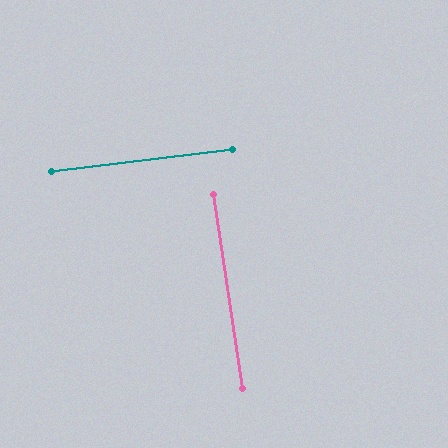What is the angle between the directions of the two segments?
Approximately 89 degrees.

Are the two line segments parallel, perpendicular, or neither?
Perpendicular — they meet at approximately 89°.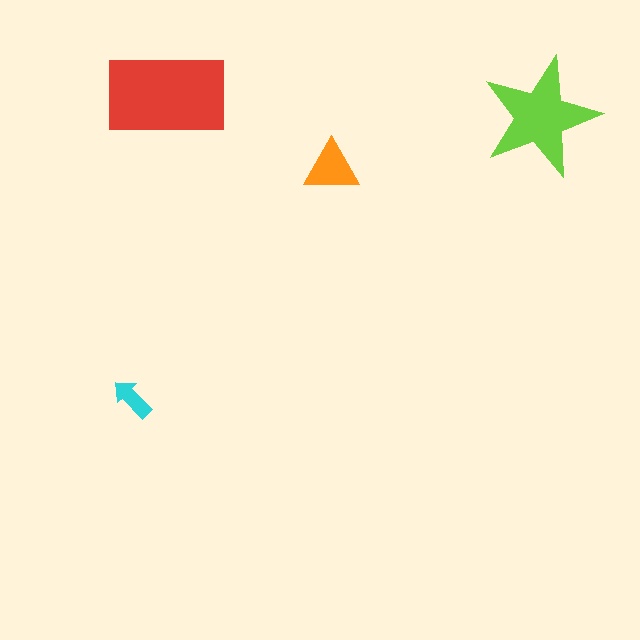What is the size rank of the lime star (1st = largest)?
2nd.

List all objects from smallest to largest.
The cyan arrow, the orange triangle, the lime star, the red rectangle.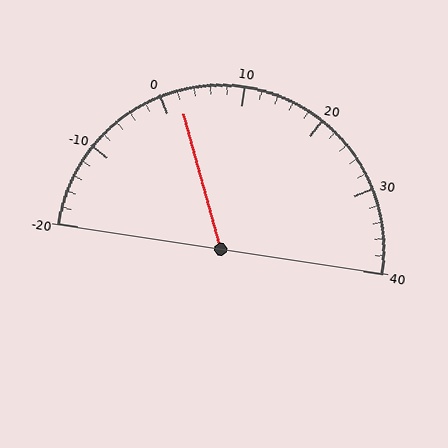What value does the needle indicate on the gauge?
The needle indicates approximately 2.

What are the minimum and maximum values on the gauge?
The gauge ranges from -20 to 40.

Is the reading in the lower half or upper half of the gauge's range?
The reading is in the lower half of the range (-20 to 40).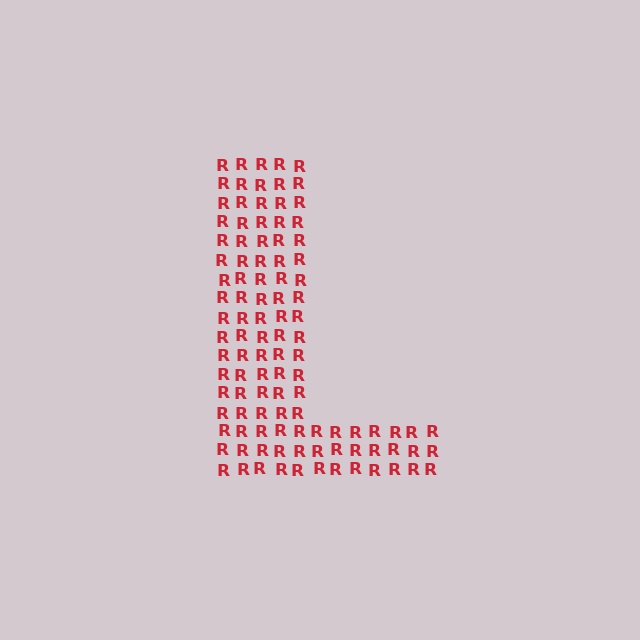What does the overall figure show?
The overall figure shows the letter L.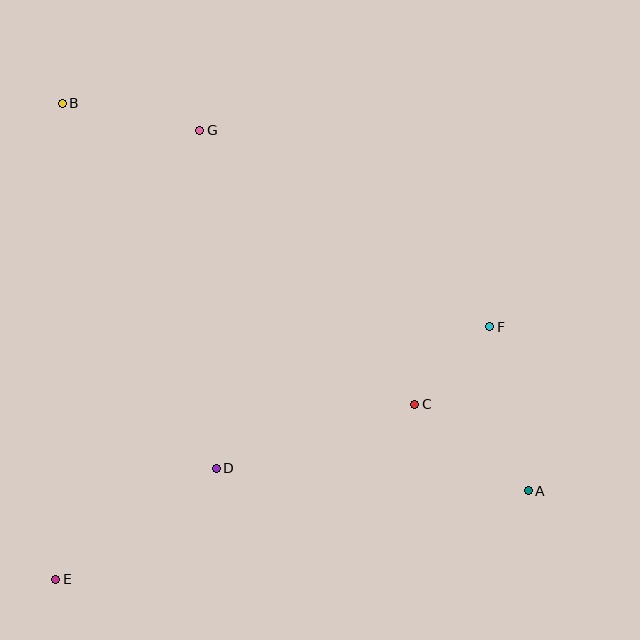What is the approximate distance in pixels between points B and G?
The distance between B and G is approximately 140 pixels.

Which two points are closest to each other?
Points C and F are closest to each other.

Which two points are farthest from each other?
Points A and B are farthest from each other.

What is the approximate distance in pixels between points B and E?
The distance between B and E is approximately 476 pixels.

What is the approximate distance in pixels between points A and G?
The distance between A and G is approximately 487 pixels.